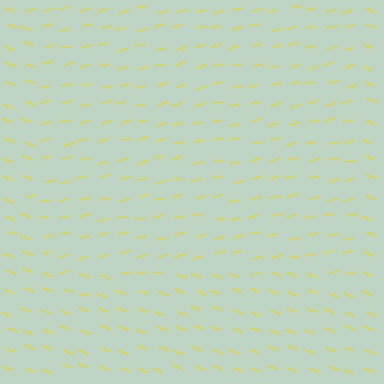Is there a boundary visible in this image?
Yes, there is a texture boundary formed by a change in line orientation.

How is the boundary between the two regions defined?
The boundary is defined purely by a change in line orientation (approximately 34 degrees difference). All lines are the same color and thickness.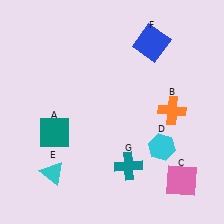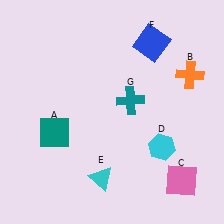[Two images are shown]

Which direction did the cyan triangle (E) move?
The cyan triangle (E) moved right.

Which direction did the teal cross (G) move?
The teal cross (G) moved up.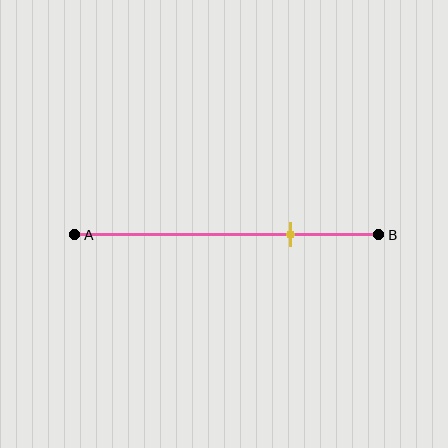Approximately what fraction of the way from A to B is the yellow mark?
The yellow mark is approximately 70% of the way from A to B.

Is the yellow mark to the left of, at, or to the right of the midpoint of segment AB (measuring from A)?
The yellow mark is to the right of the midpoint of segment AB.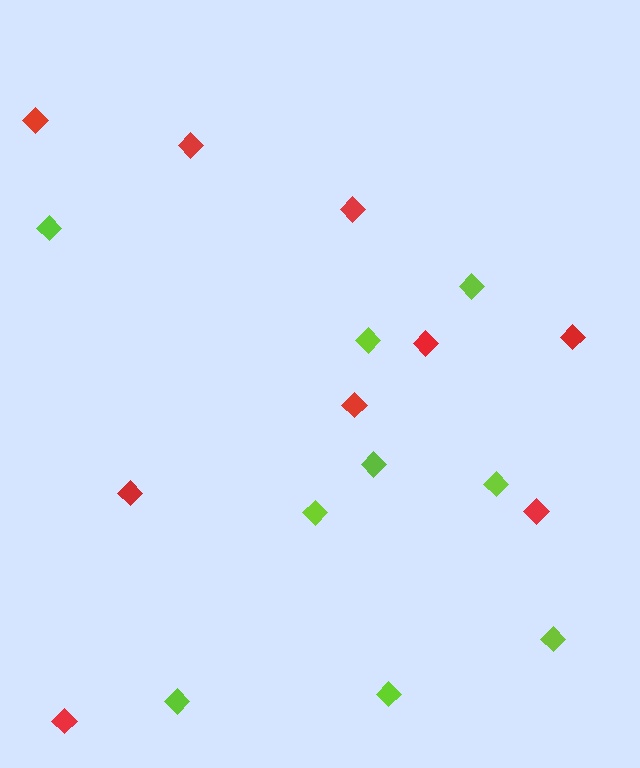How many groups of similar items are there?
There are 2 groups: one group of red diamonds (9) and one group of lime diamonds (9).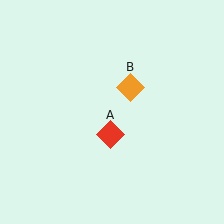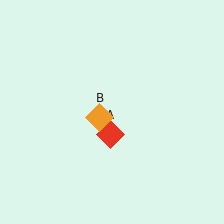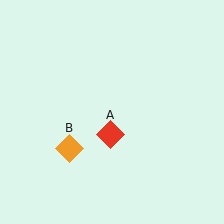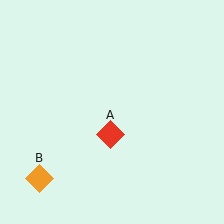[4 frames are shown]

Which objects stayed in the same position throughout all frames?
Red diamond (object A) remained stationary.